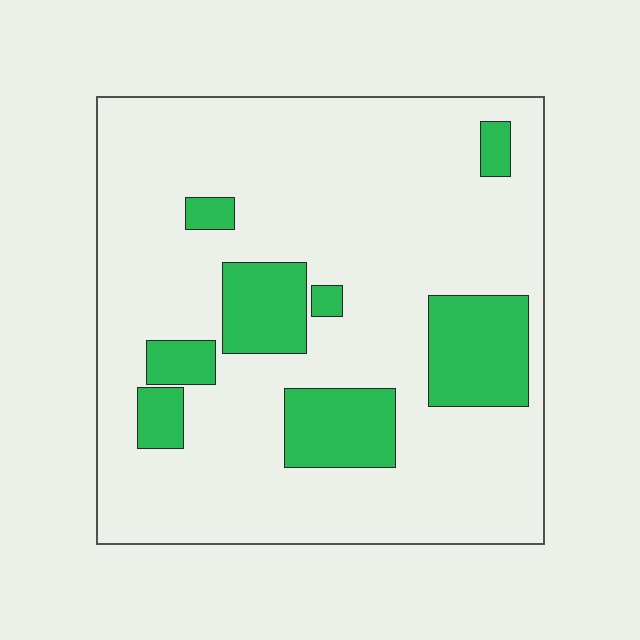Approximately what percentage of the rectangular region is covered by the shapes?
Approximately 20%.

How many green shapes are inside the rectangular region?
8.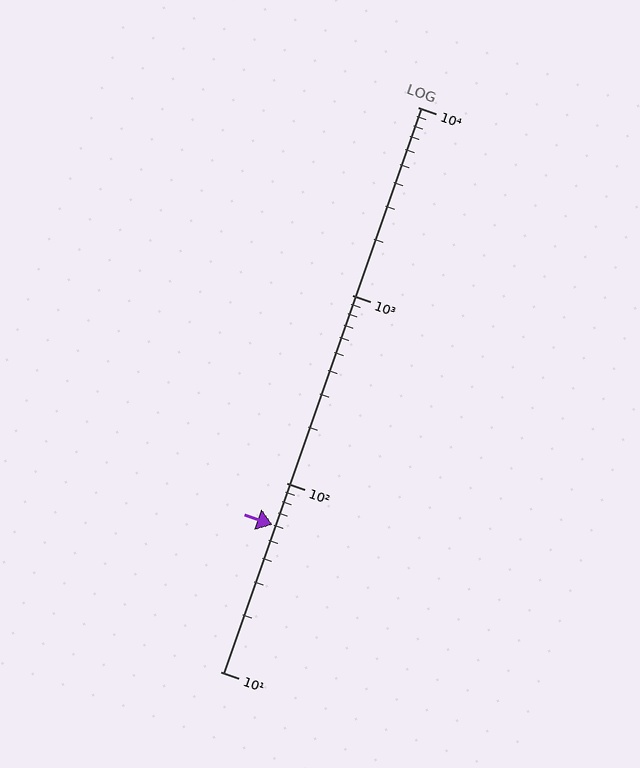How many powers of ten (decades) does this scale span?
The scale spans 3 decades, from 10 to 10000.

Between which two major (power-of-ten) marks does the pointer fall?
The pointer is between 10 and 100.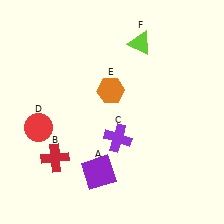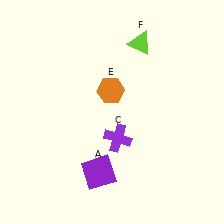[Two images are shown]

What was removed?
The red cross (B), the red circle (D) were removed in Image 2.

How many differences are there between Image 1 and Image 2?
There are 2 differences between the two images.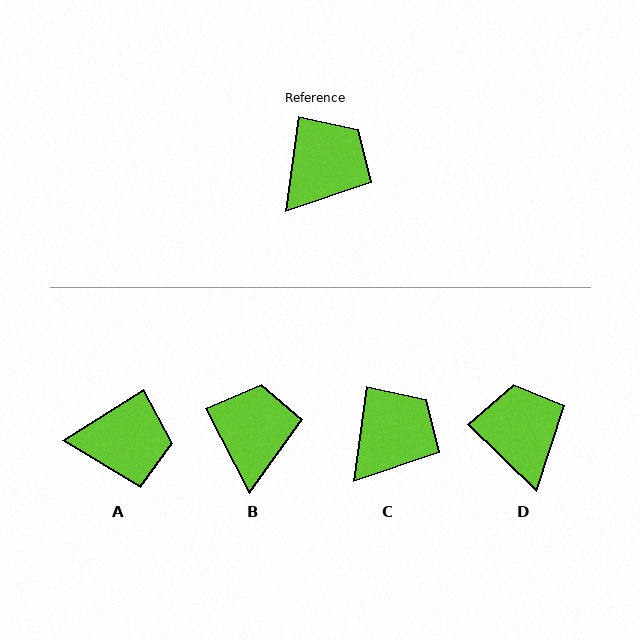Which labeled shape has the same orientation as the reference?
C.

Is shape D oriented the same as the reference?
No, it is off by about 54 degrees.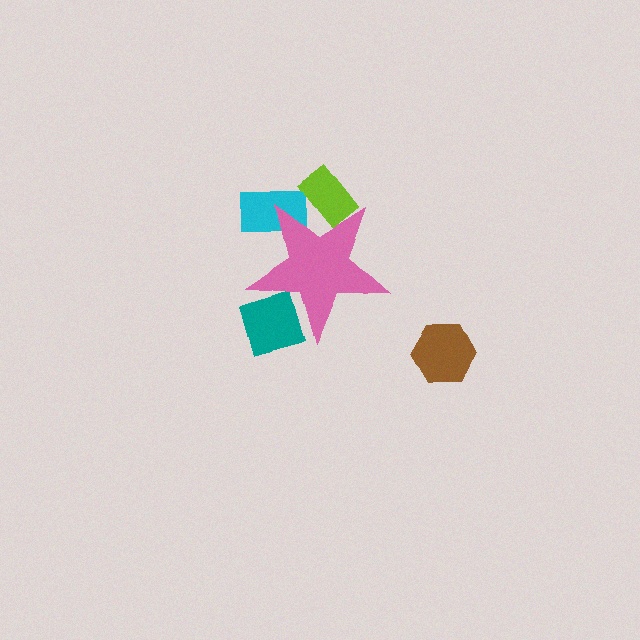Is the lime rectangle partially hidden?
Yes, the lime rectangle is partially hidden behind the pink star.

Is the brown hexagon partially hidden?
No, the brown hexagon is fully visible.